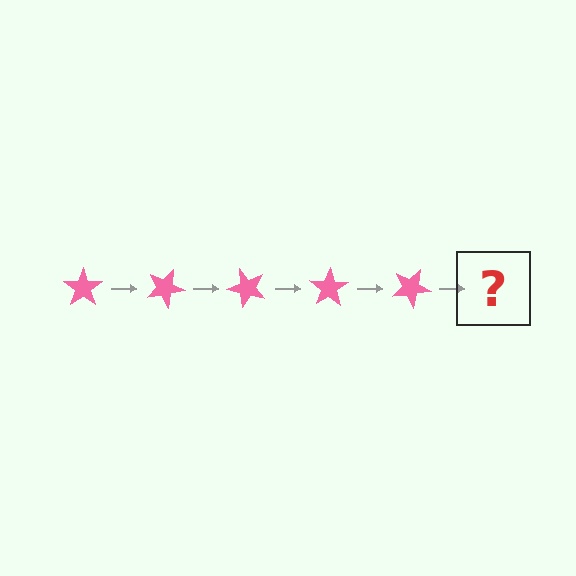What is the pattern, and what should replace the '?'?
The pattern is that the star rotates 25 degrees each step. The '?' should be a pink star rotated 125 degrees.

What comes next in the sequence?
The next element should be a pink star rotated 125 degrees.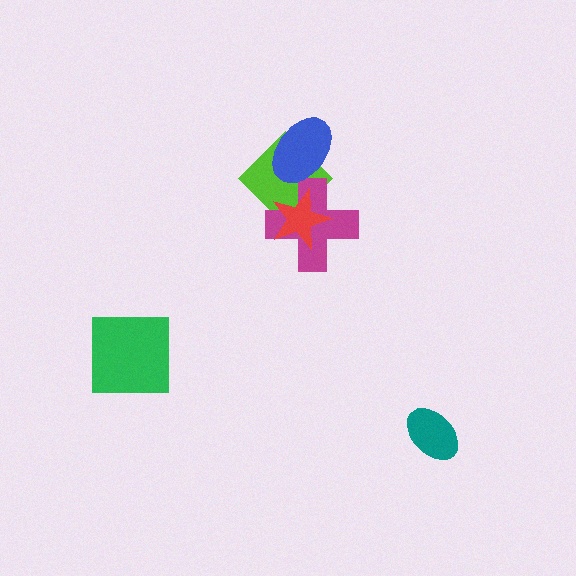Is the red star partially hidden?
No, no other shape covers it.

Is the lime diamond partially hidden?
Yes, it is partially covered by another shape.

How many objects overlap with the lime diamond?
3 objects overlap with the lime diamond.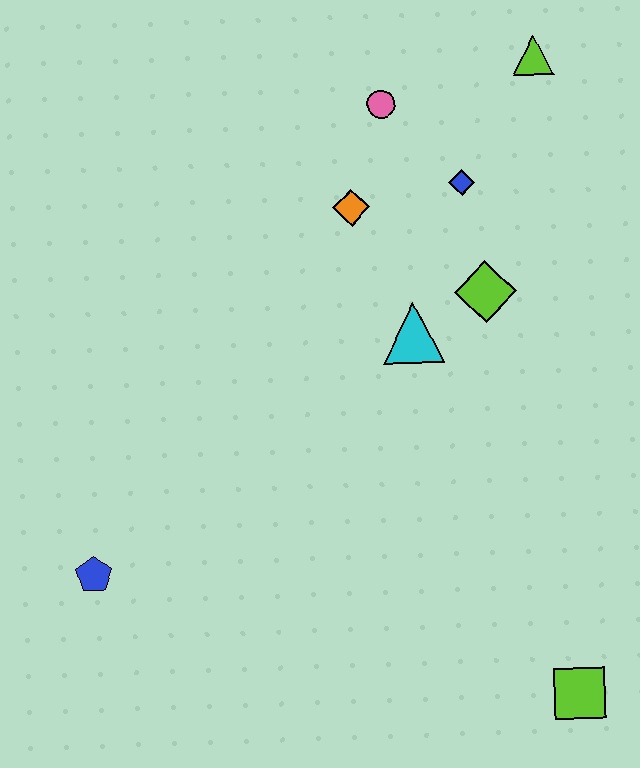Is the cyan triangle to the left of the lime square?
Yes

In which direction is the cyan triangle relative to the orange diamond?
The cyan triangle is below the orange diamond.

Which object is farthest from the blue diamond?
The blue pentagon is farthest from the blue diamond.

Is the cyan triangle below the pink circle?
Yes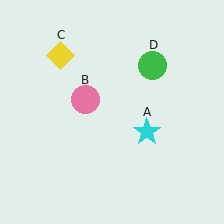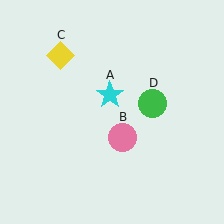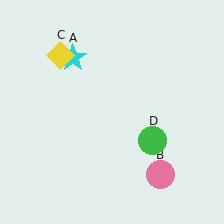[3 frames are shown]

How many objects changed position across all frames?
3 objects changed position: cyan star (object A), pink circle (object B), green circle (object D).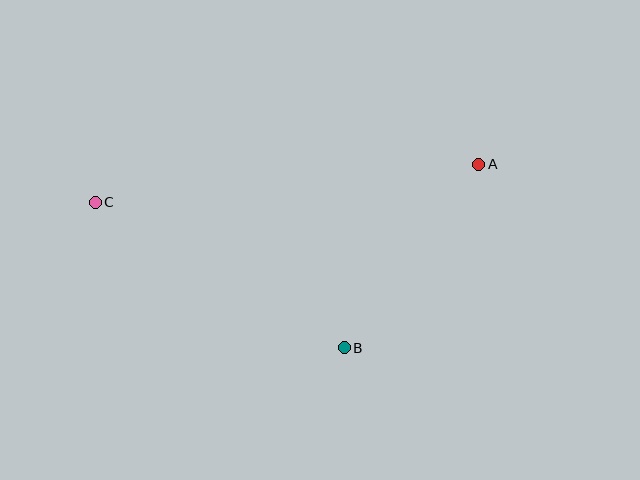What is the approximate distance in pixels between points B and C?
The distance between B and C is approximately 289 pixels.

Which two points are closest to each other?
Points A and B are closest to each other.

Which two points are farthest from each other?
Points A and C are farthest from each other.